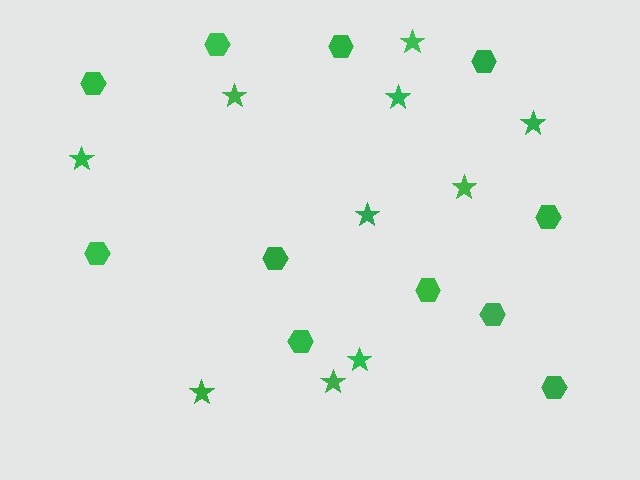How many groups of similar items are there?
There are 2 groups: one group of hexagons (11) and one group of stars (10).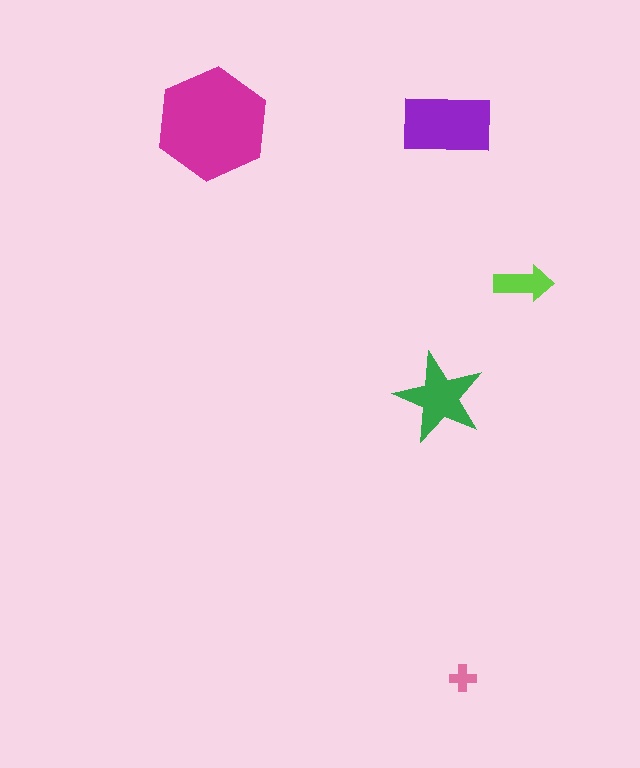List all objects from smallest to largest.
The pink cross, the lime arrow, the green star, the purple rectangle, the magenta hexagon.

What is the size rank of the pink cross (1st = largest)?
5th.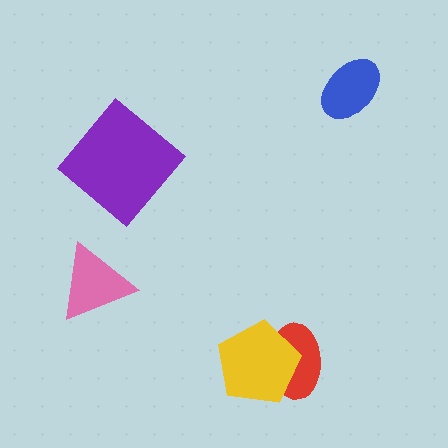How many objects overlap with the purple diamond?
0 objects overlap with the purple diamond.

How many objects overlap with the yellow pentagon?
1 object overlaps with the yellow pentagon.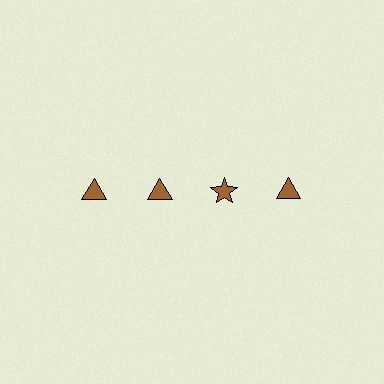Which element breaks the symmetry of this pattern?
The brown star in the top row, center column breaks the symmetry. All other shapes are brown triangles.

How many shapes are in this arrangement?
There are 4 shapes arranged in a grid pattern.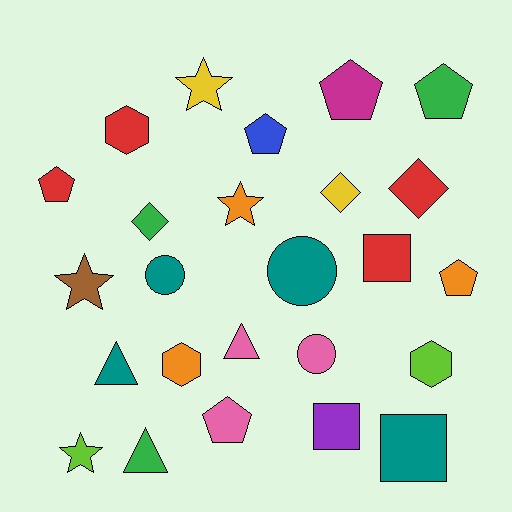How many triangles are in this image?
There are 3 triangles.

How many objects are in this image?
There are 25 objects.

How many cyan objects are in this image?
There are no cyan objects.